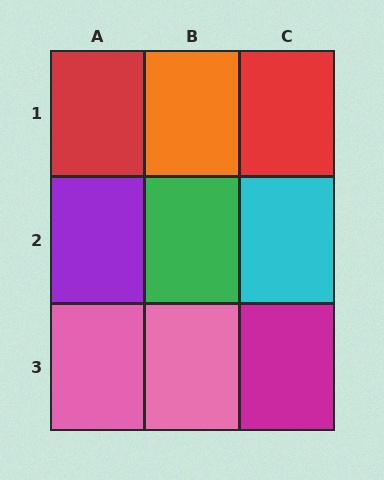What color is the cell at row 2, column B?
Green.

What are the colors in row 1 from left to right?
Red, orange, red.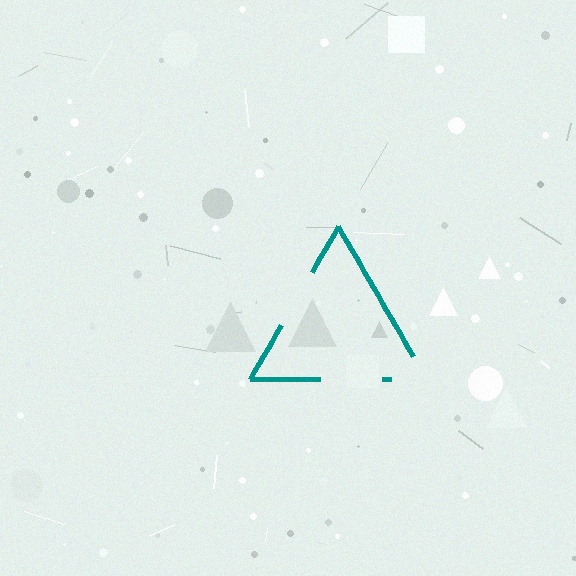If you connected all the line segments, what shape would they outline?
They would outline a triangle.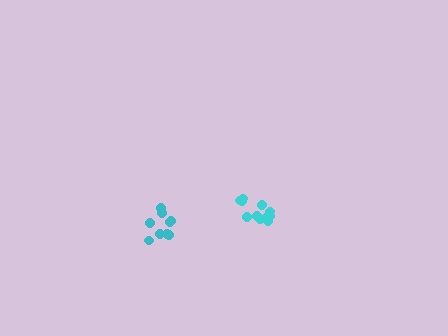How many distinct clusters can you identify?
There are 2 distinct clusters.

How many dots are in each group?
Group 1: 9 dots, Group 2: 11 dots (20 total).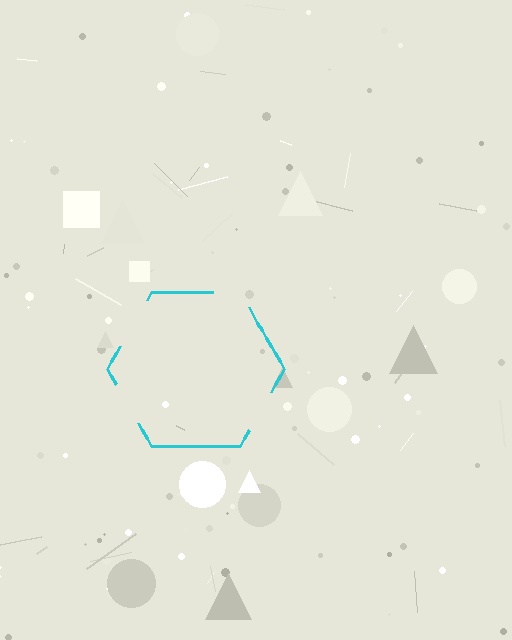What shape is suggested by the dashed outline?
The dashed outline suggests a hexagon.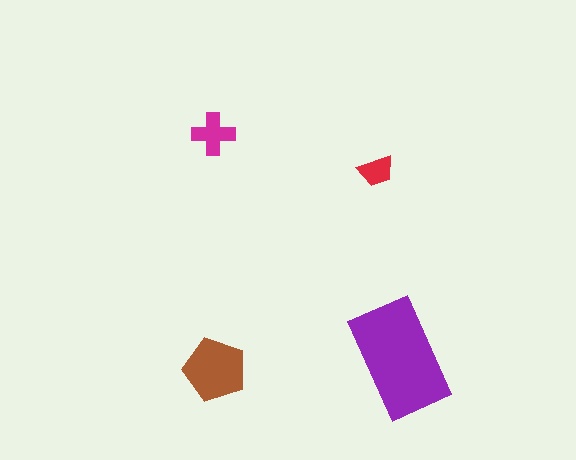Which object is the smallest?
The red trapezoid.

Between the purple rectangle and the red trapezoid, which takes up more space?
The purple rectangle.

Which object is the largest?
The purple rectangle.